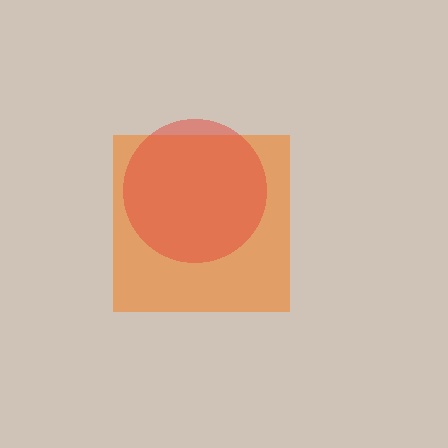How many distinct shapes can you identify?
There are 2 distinct shapes: an orange square, a red circle.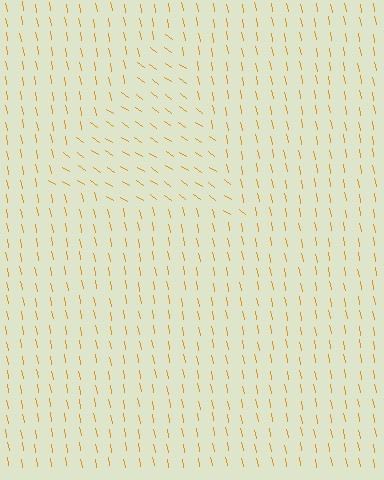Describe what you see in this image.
The image is filled with small orange line segments. A triangle region in the image has lines oriented differently from the surrounding lines, creating a visible texture boundary.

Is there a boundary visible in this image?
Yes, there is a texture boundary formed by a change in line orientation.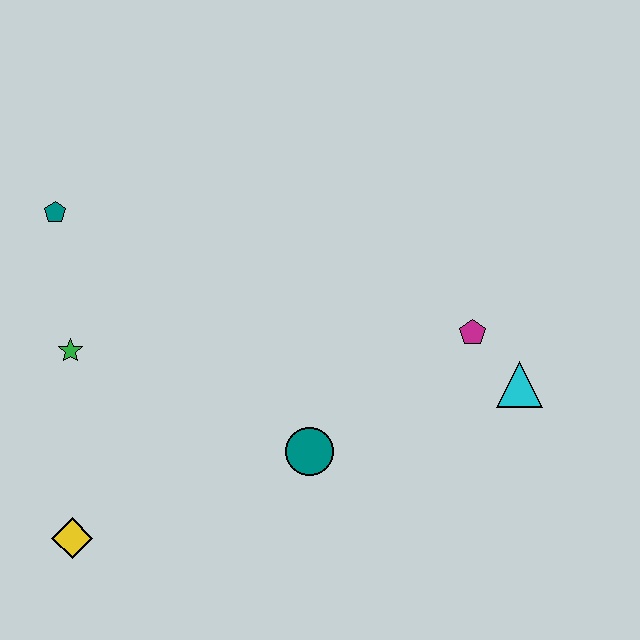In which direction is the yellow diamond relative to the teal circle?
The yellow diamond is to the left of the teal circle.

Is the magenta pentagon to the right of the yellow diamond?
Yes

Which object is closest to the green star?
The teal pentagon is closest to the green star.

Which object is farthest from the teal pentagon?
The cyan triangle is farthest from the teal pentagon.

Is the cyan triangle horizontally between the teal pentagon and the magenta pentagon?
No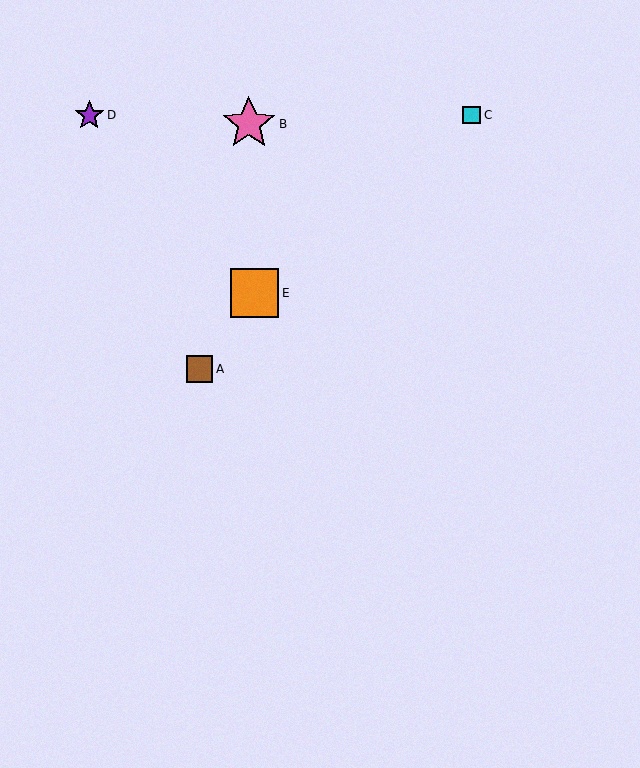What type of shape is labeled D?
Shape D is a purple star.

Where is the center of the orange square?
The center of the orange square is at (255, 293).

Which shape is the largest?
The pink star (labeled B) is the largest.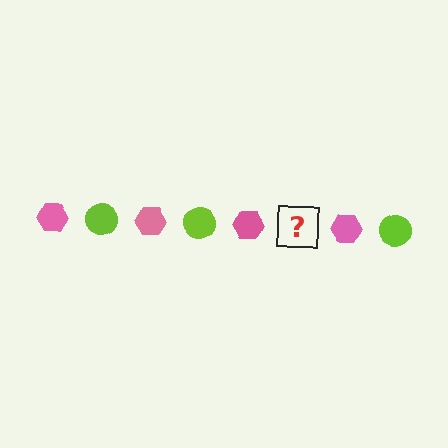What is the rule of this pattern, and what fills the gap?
The rule is that the pattern alternates between pink hexagon and lime circle. The gap should be filled with a lime circle.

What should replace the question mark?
The question mark should be replaced with a lime circle.